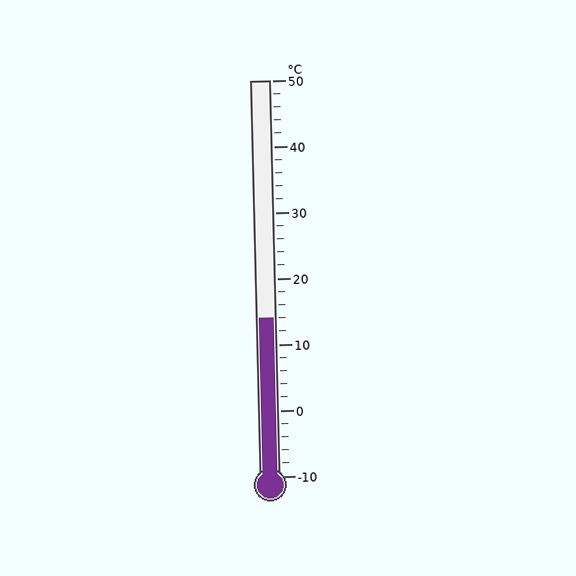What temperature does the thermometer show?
The thermometer shows approximately 14°C.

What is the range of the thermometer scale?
The thermometer scale ranges from -10°C to 50°C.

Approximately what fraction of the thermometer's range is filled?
The thermometer is filled to approximately 40% of its range.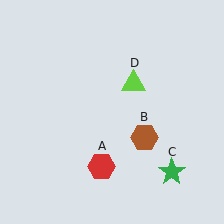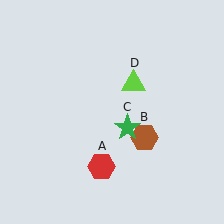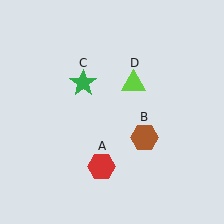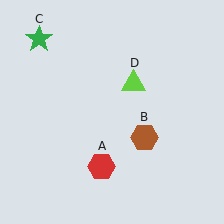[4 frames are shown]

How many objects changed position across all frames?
1 object changed position: green star (object C).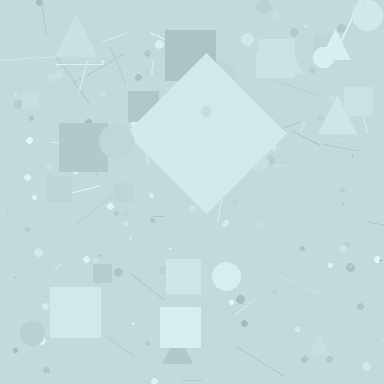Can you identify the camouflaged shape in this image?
The camouflaged shape is a diamond.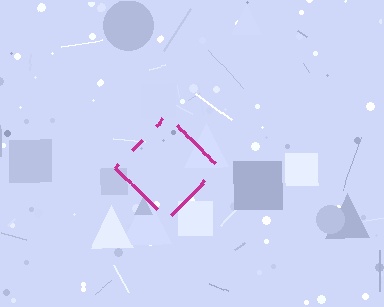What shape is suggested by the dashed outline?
The dashed outline suggests a diamond.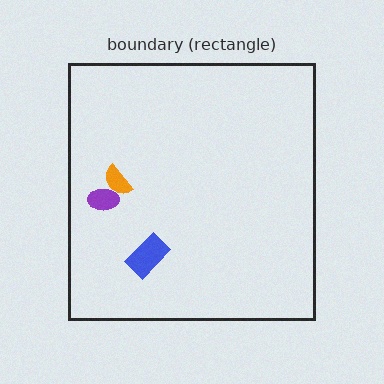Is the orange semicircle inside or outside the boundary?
Inside.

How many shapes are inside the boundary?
3 inside, 0 outside.